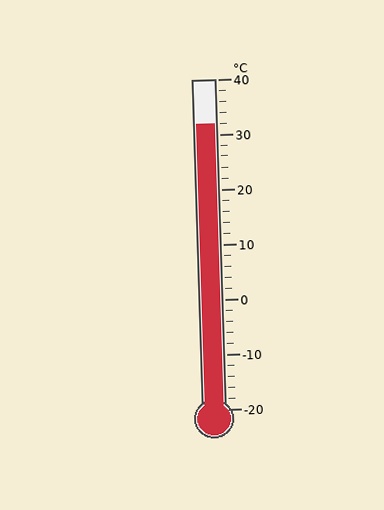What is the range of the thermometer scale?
The thermometer scale ranges from -20°C to 40°C.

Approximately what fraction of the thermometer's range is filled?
The thermometer is filled to approximately 85% of its range.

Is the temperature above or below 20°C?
The temperature is above 20°C.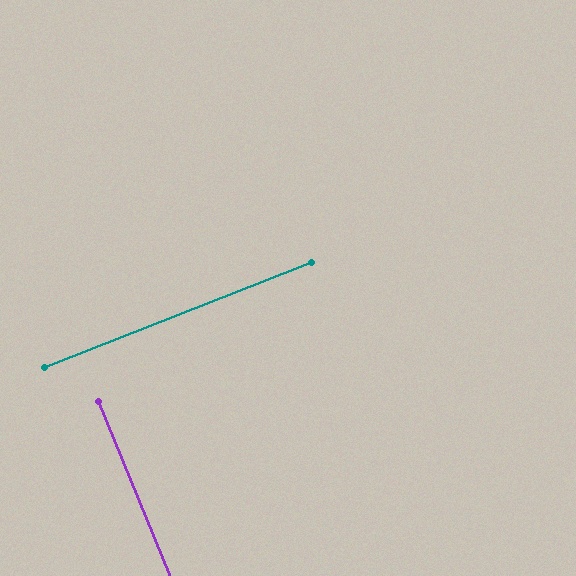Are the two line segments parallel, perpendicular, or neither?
Perpendicular — they meet at approximately 89°.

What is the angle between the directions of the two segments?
Approximately 89 degrees.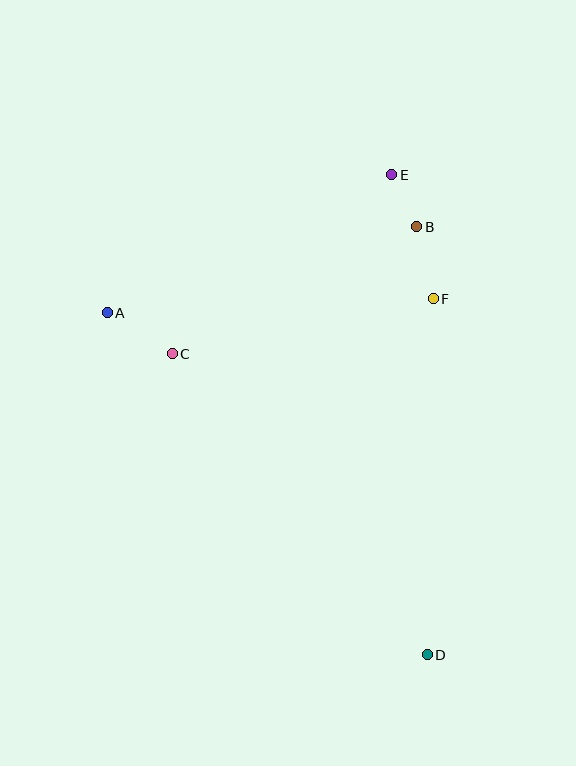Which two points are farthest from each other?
Points D and E are farthest from each other.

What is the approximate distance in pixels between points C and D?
The distance between C and D is approximately 395 pixels.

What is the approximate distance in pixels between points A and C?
The distance between A and C is approximately 77 pixels.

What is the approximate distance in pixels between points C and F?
The distance between C and F is approximately 267 pixels.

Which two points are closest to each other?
Points B and E are closest to each other.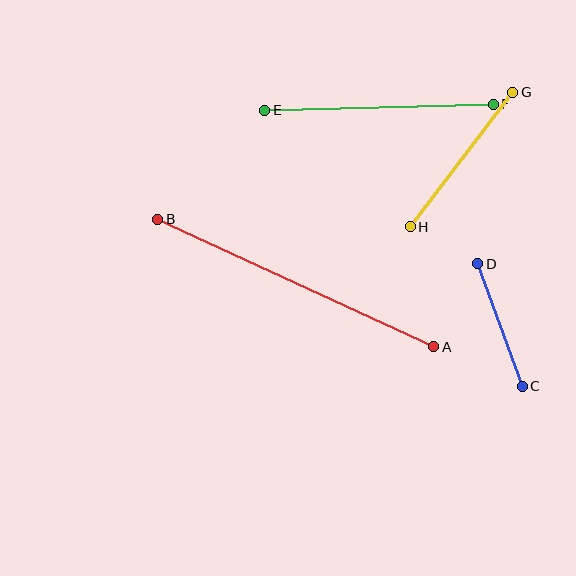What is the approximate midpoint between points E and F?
The midpoint is at approximately (379, 107) pixels.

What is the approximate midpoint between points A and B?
The midpoint is at approximately (296, 283) pixels.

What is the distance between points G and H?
The distance is approximately 169 pixels.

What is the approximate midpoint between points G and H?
The midpoint is at approximately (462, 160) pixels.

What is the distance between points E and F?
The distance is approximately 229 pixels.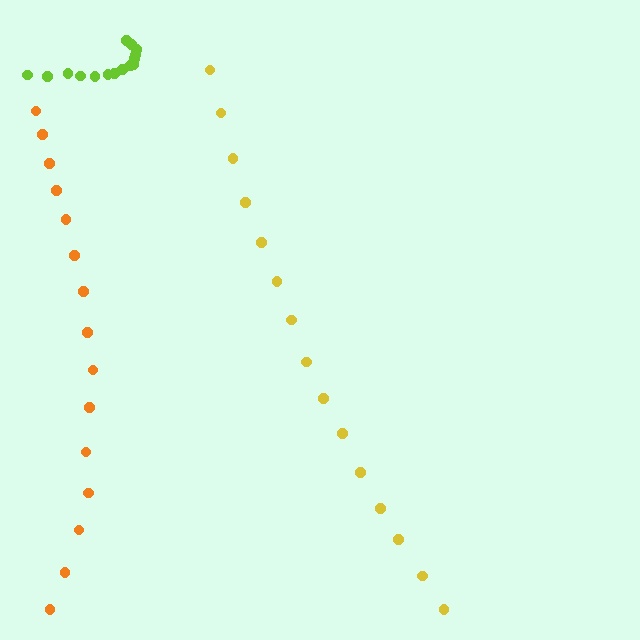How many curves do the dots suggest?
There are 3 distinct paths.